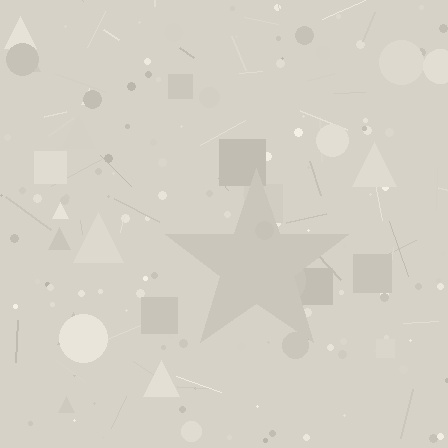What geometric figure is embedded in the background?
A star is embedded in the background.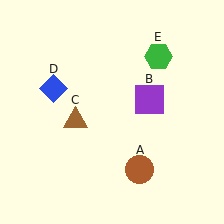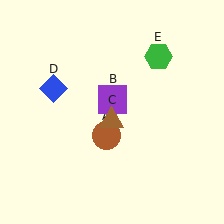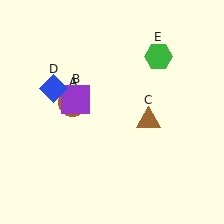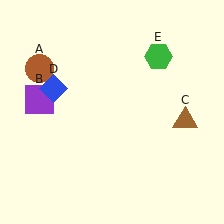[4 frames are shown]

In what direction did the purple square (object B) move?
The purple square (object B) moved left.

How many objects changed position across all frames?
3 objects changed position: brown circle (object A), purple square (object B), brown triangle (object C).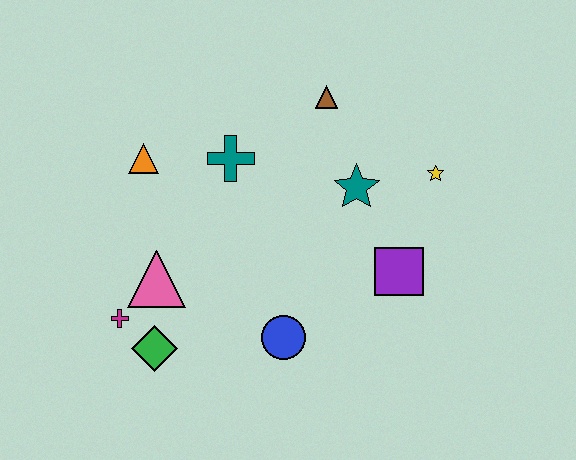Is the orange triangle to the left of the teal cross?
Yes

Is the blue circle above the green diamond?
Yes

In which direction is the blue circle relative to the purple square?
The blue circle is to the left of the purple square.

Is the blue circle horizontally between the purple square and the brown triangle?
No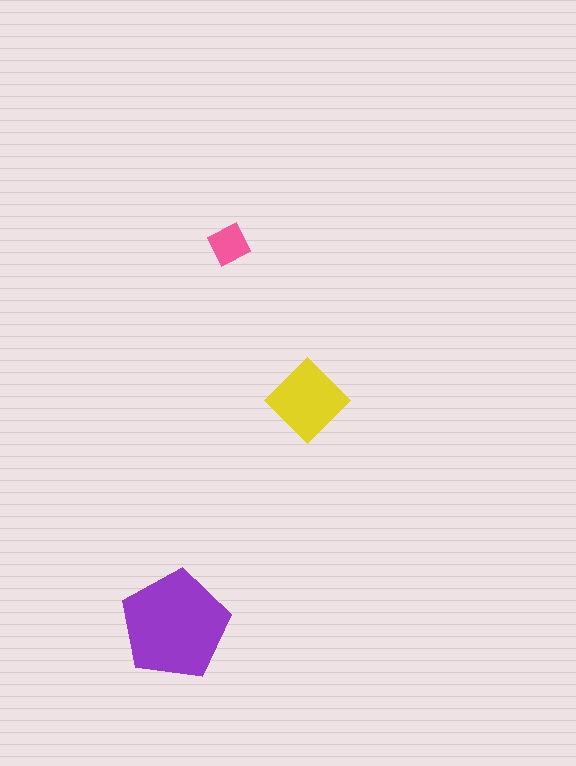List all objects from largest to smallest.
The purple pentagon, the yellow diamond, the pink square.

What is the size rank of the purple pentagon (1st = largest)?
1st.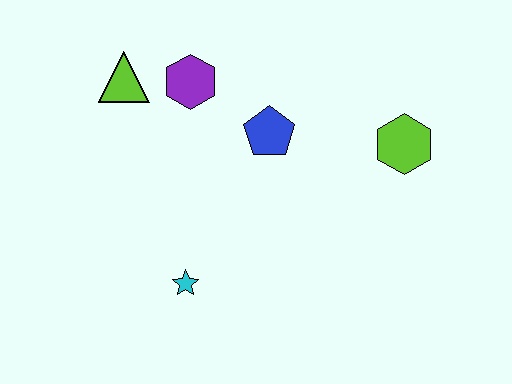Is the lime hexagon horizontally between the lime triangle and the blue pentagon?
No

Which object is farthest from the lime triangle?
The lime hexagon is farthest from the lime triangle.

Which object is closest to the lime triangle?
The purple hexagon is closest to the lime triangle.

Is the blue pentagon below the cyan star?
No